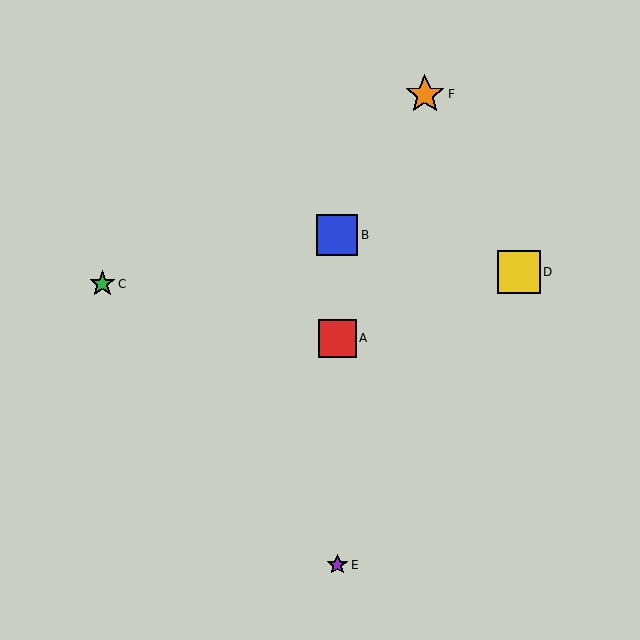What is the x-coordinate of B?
Object B is at x≈337.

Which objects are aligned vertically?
Objects A, B, E are aligned vertically.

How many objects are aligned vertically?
3 objects (A, B, E) are aligned vertically.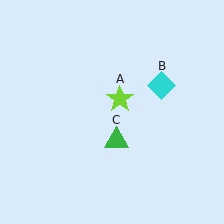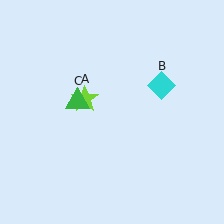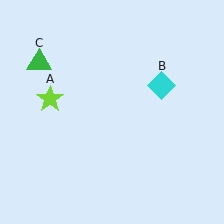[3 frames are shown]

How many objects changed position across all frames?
2 objects changed position: lime star (object A), green triangle (object C).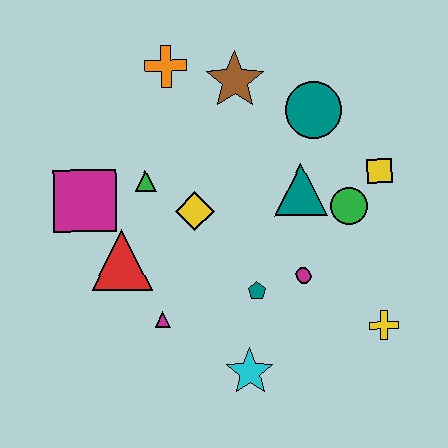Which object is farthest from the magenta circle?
The orange cross is farthest from the magenta circle.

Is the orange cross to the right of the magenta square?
Yes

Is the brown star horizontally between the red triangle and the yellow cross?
Yes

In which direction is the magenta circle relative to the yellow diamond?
The magenta circle is to the right of the yellow diamond.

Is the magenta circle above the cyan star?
Yes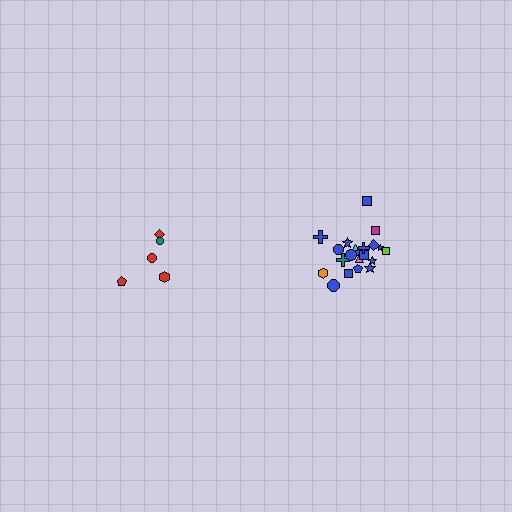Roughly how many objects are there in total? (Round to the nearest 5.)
Roughly 25 objects in total.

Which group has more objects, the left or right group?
The right group.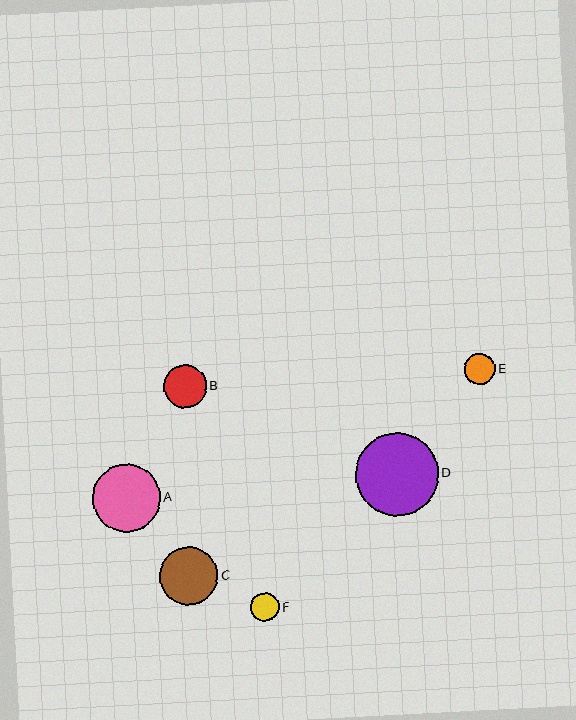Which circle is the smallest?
Circle F is the smallest with a size of approximately 29 pixels.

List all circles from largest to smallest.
From largest to smallest: D, A, C, B, E, F.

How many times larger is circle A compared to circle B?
Circle A is approximately 1.6 times the size of circle B.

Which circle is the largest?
Circle D is the largest with a size of approximately 82 pixels.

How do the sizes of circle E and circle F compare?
Circle E and circle F are approximately the same size.